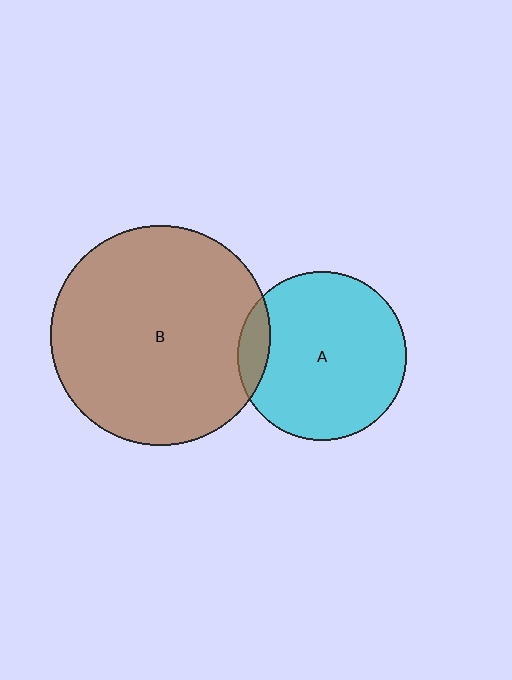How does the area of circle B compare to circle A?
Approximately 1.7 times.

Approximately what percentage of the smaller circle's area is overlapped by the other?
Approximately 10%.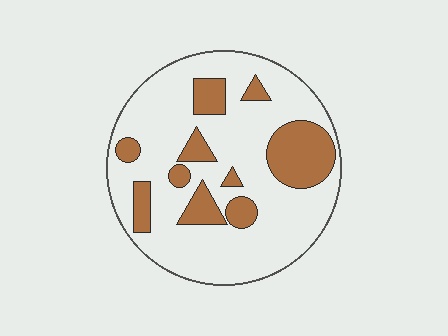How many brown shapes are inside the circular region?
10.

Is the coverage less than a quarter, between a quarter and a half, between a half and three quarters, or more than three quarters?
Less than a quarter.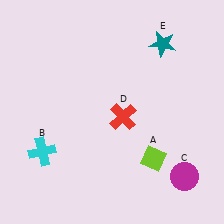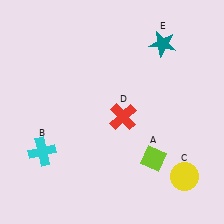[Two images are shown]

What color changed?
The circle (C) changed from magenta in Image 1 to yellow in Image 2.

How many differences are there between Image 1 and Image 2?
There is 1 difference between the two images.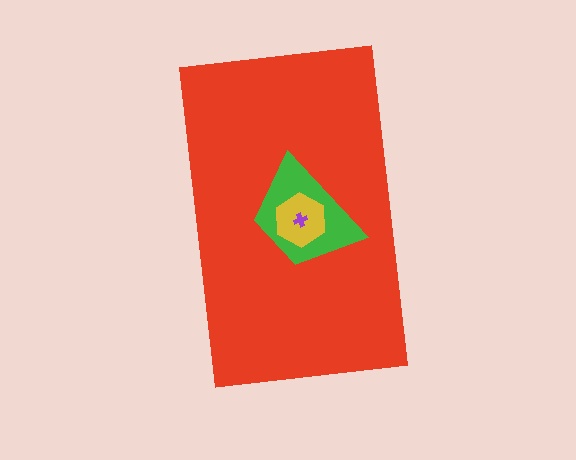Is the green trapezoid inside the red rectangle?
Yes.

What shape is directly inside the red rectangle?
The green trapezoid.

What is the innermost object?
The purple cross.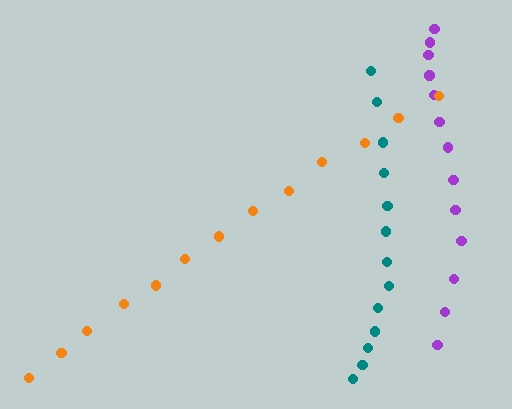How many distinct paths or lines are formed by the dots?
There are 3 distinct paths.